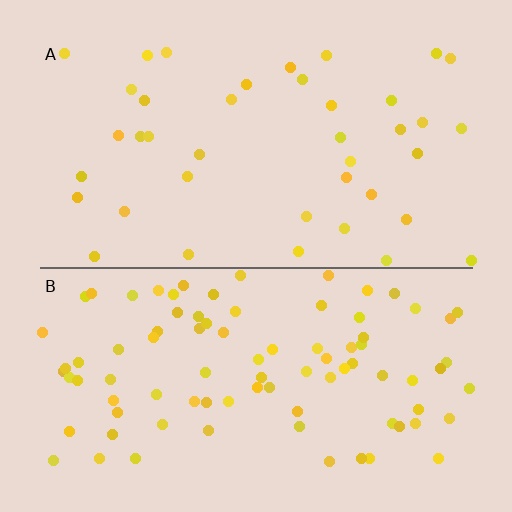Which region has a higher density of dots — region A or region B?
B (the bottom).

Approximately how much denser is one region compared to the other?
Approximately 2.2× — region B over region A.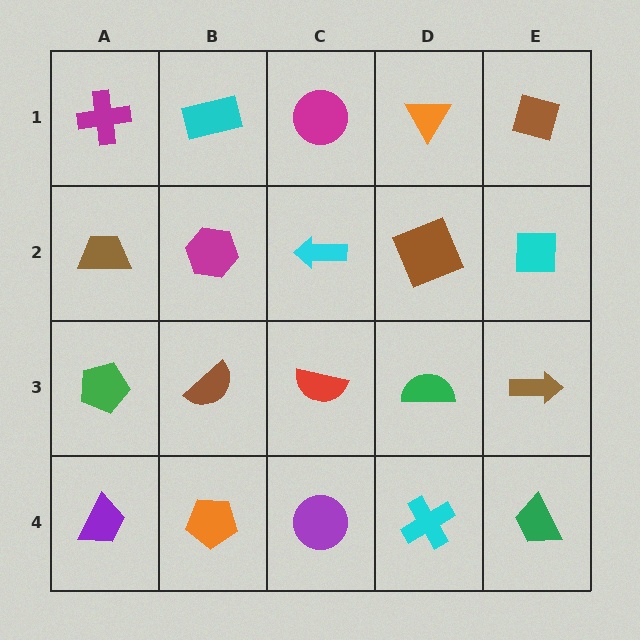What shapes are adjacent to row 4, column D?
A green semicircle (row 3, column D), a purple circle (row 4, column C), a green trapezoid (row 4, column E).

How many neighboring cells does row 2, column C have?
4.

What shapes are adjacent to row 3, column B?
A magenta hexagon (row 2, column B), an orange pentagon (row 4, column B), a green pentagon (row 3, column A), a red semicircle (row 3, column C).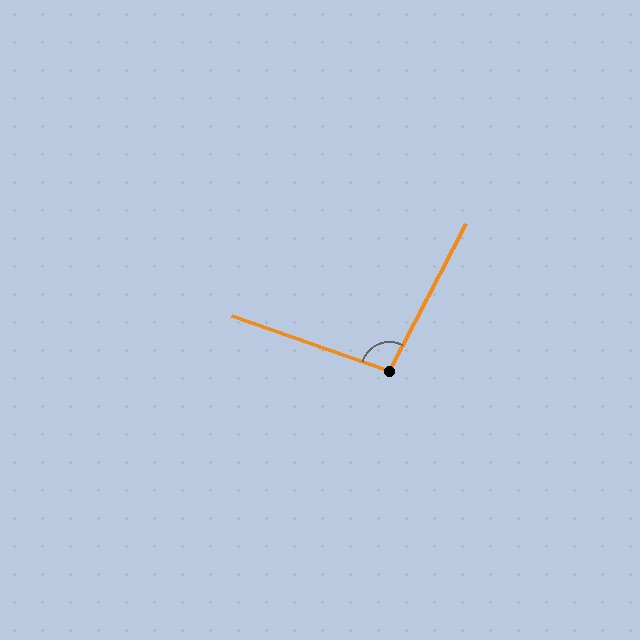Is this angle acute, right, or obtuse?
It is obtuse.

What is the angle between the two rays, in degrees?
Approximately 98 degrees.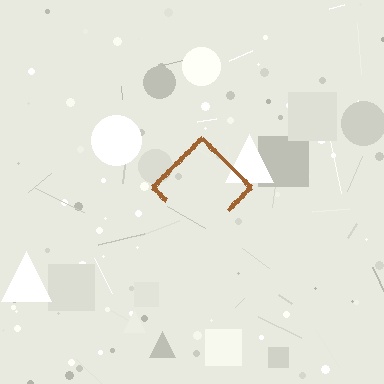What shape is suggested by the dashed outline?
The dashed outline suggests a diamond.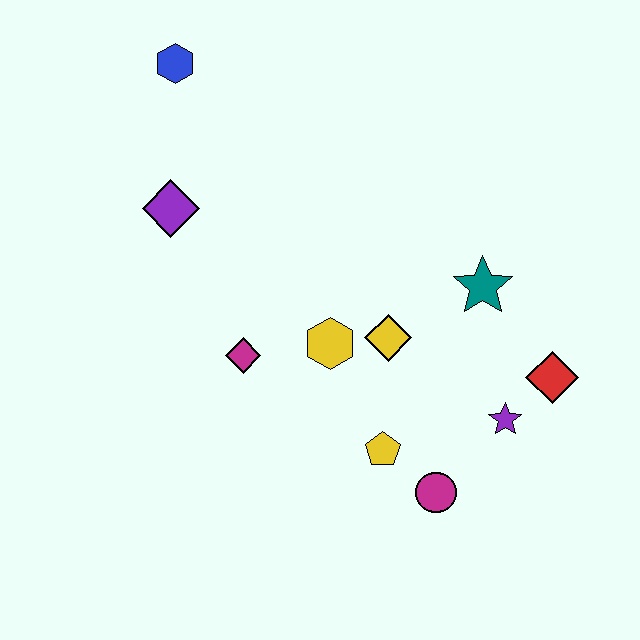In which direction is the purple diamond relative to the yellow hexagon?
The purple diamond is to the left of the yellow hexagon.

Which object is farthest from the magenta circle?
The blue hexagon is farthest from the magenta circle.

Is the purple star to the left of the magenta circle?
No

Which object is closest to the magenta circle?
The yellow pentagon is closest to the magenta circle.